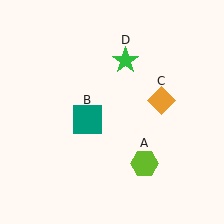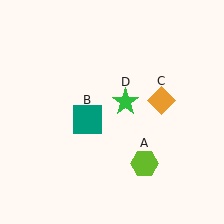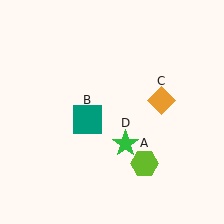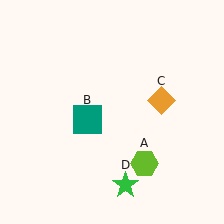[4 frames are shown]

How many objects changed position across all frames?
1 object changed position: green star (object D).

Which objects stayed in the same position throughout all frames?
Lime hexagon (object A) and teal square (object B) and orange diamond (object C) remained stationary.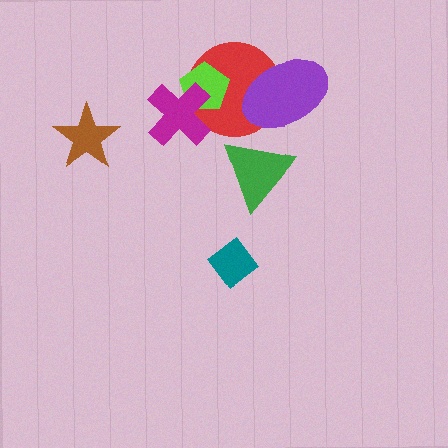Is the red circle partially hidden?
Yes, it is partially covered by another shape.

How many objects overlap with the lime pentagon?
2 objects overlap with the lime pentagon.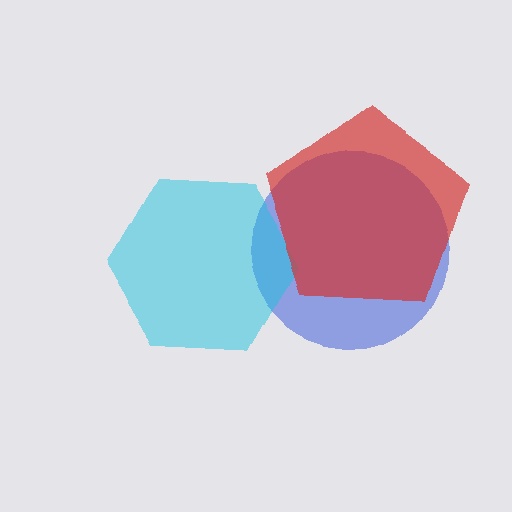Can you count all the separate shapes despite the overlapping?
Yes, there are 3 separate shapes.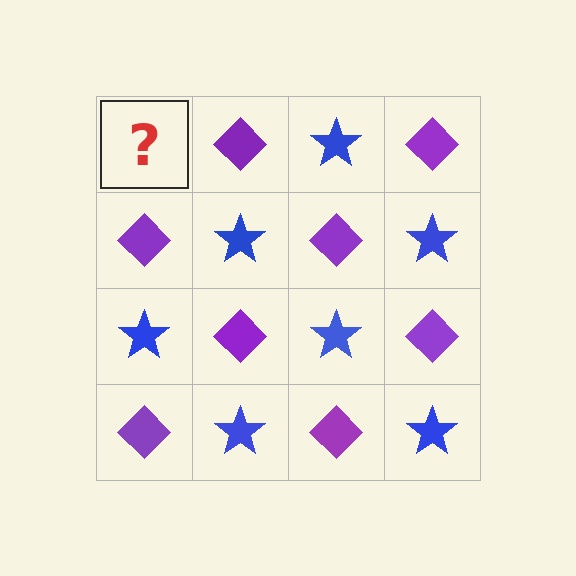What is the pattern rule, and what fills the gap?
The rule is that it alternates blue star and purple diamond in a checkerboard pattern. The gap should be filled with a blue star.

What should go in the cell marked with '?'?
The missing cell should contain a blue star.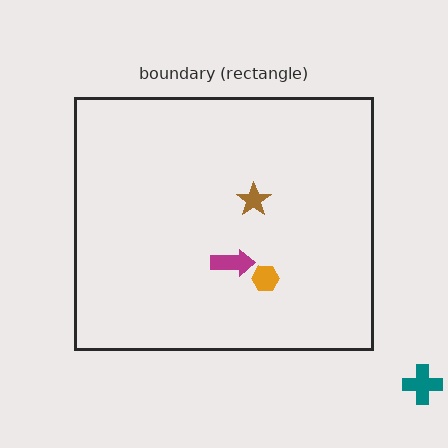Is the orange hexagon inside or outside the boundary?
Inside.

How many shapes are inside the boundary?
3 inside, 1 outside.